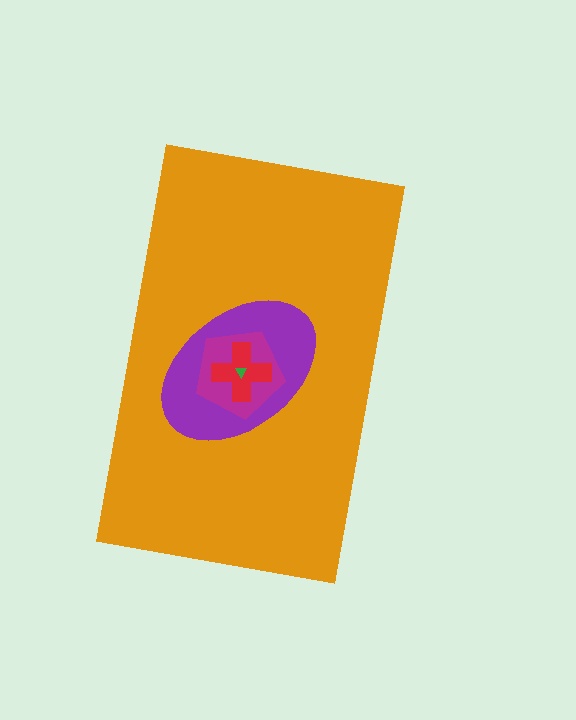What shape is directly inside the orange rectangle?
The purple ellipse.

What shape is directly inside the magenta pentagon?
The red cross.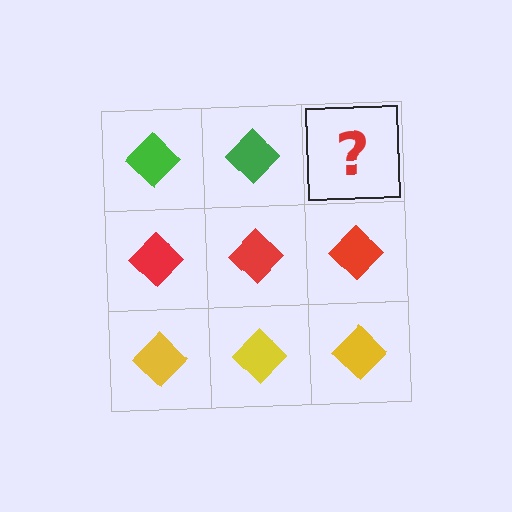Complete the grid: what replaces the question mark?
The question mark should be replaced with a green diamond.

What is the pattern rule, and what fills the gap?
The rule is that each row has a consistent color. The gap should be filled with a green diamond.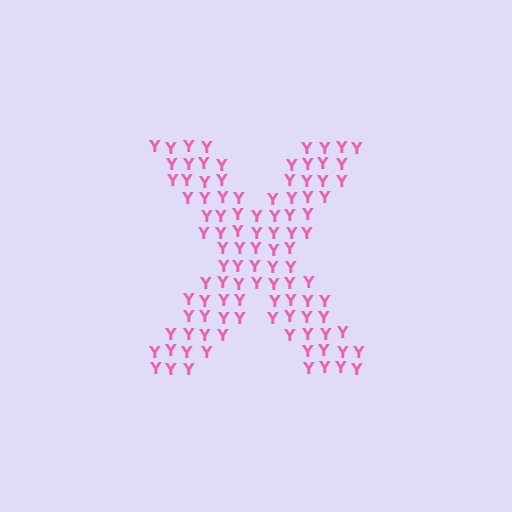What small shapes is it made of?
It is made of small letter Y's.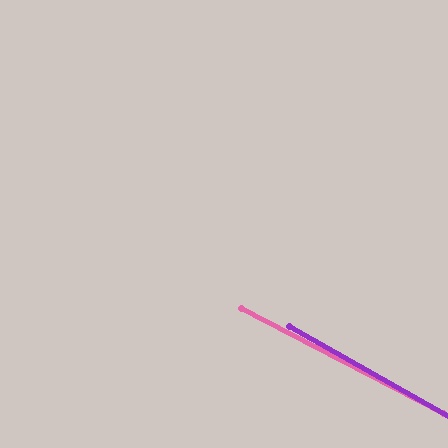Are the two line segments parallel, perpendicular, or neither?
Parallel — their directions differ by only 1.8°.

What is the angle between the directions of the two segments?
Approximately 2 degrees.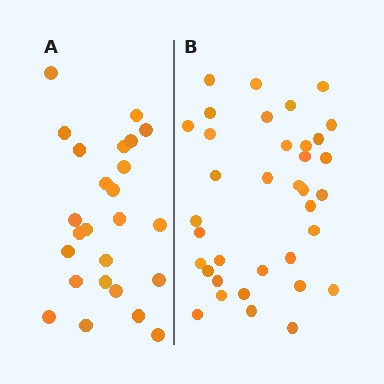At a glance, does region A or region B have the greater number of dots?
Region B (the right region) has more dots.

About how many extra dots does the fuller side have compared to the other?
Region B has roughly 12 or so more dots than region A.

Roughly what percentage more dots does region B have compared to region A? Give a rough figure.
About 45% more.